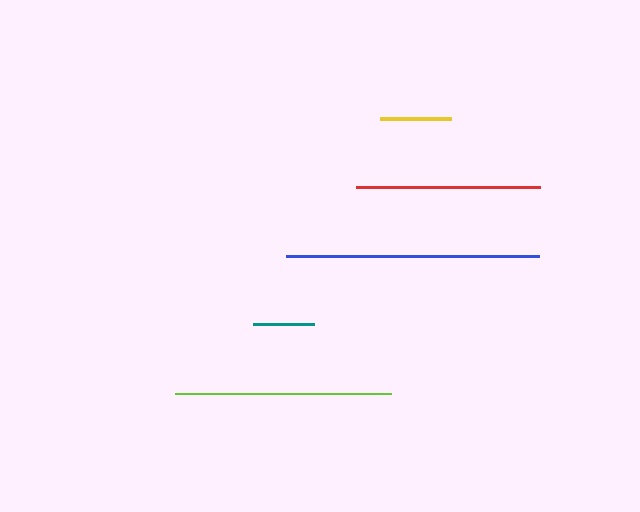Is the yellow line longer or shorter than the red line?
The red line is longer than the yellow line.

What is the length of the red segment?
The red segment is approximately 184 pixels long.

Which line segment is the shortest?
The teal line is the shortest at approximately 61 pixels.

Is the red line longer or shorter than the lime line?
The lime line is longer than the red line.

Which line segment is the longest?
The blue line is the longest at approximately 253 pixels.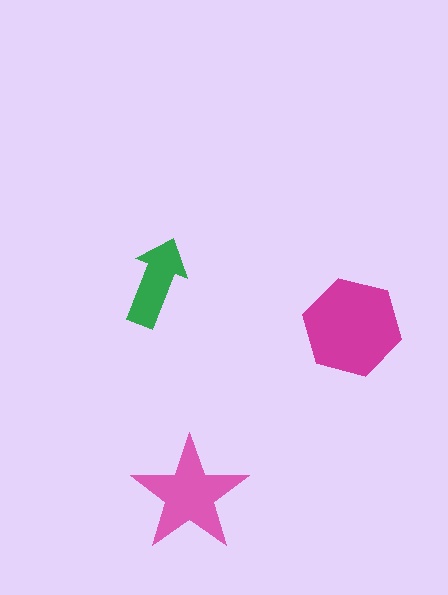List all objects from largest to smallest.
The magenta hexagon, the pink star, the green arrow.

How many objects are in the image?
There are 3 objects in the image.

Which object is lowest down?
The pink star is bottommost.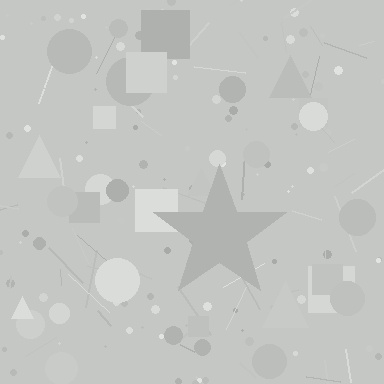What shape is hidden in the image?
A star is hidden in the image.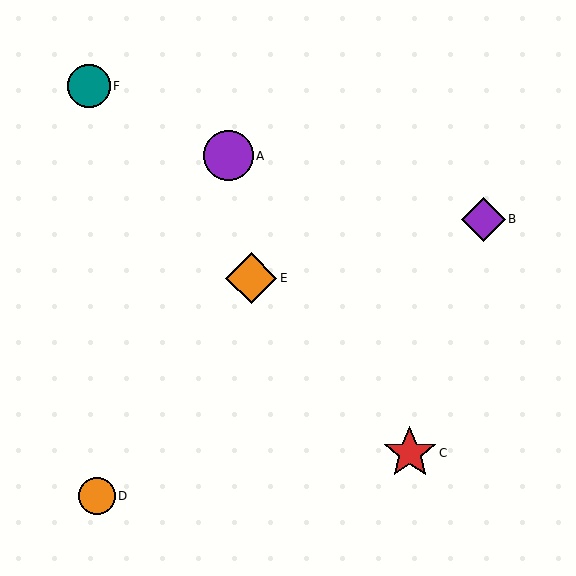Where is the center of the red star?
The center of the red star is at (410, 453).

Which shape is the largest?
The red star (labeled C) is the largest.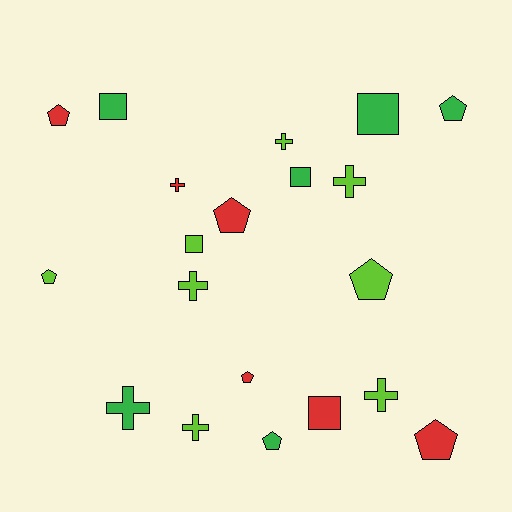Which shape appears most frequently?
Pentagon, with 8 objects.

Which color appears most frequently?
Lime, with 8 objects.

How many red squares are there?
There is 1 red square.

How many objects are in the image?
There are 20 objects.